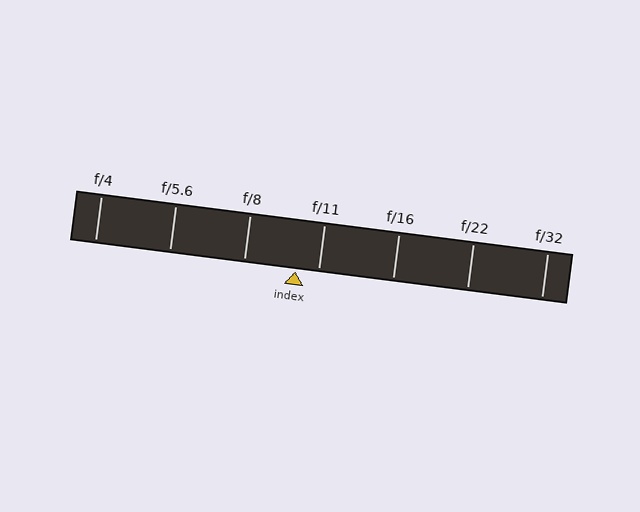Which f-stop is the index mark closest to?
The index mark is closest to f/11.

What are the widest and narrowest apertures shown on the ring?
The widest aperture shown is f/4 and the narrowest is f/32.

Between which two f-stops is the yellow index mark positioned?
The index mark is between f/8 and f/11.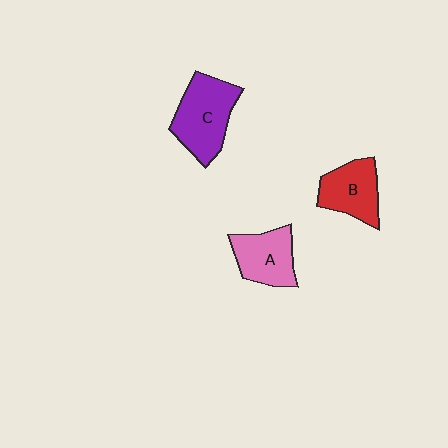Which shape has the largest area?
Shape C (purple).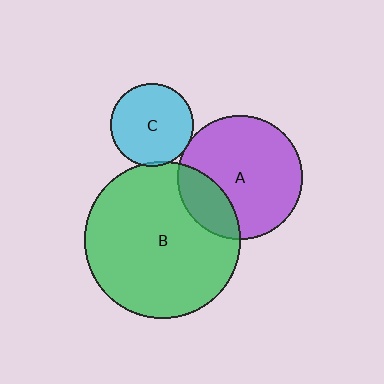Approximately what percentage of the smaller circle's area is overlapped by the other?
Approximately 5%.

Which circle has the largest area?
Circle B (green).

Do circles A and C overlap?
Yes.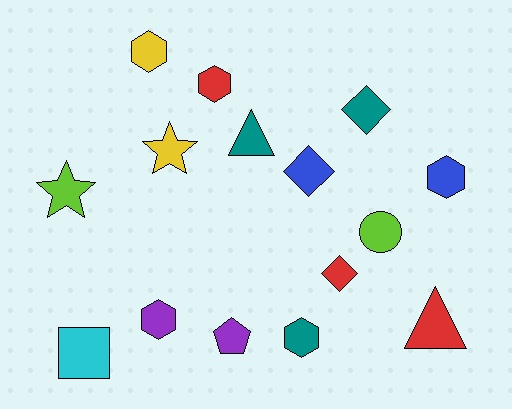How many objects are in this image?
There are 15 objects.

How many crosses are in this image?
There are no crosses.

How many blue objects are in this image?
There are 2 blue objects.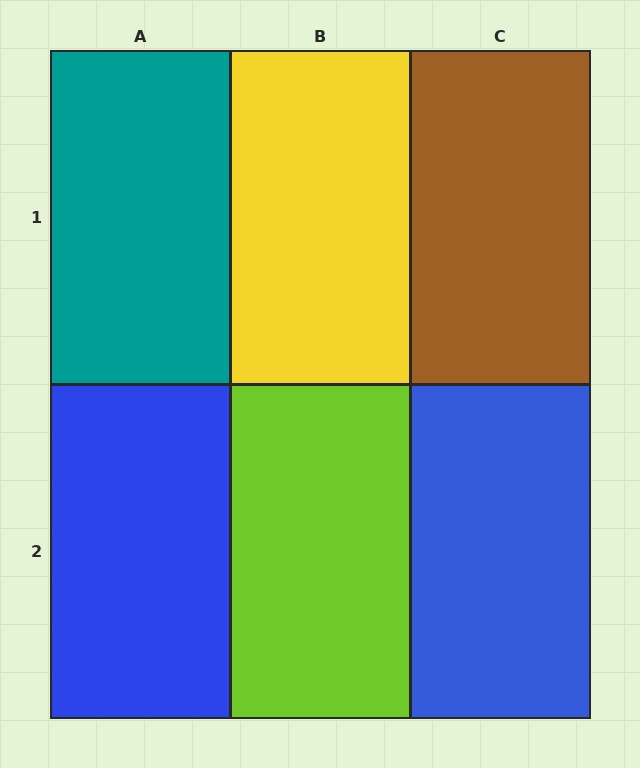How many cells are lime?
1 cell is lime.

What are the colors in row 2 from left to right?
Blue, lime, blue.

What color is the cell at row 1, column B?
Yellow.